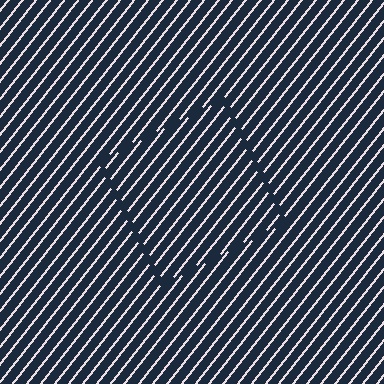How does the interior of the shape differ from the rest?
The interior of the shape contains the same grating, shifted by half a period — the contour is defined by the phase discontinuity where line-ends from the inner and outer gratings abut.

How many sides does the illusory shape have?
4 sides — the line-ends trace a square.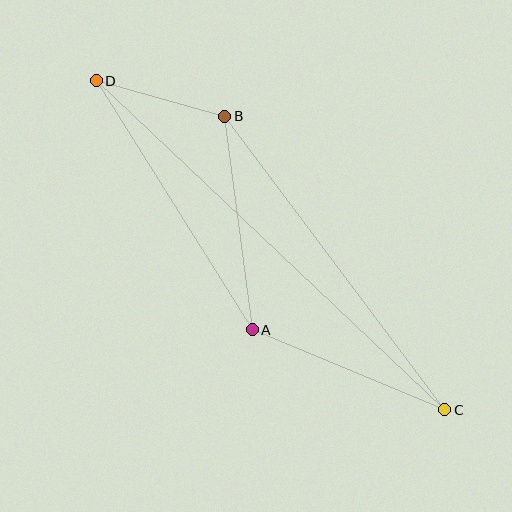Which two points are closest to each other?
Points B and D are closest to each other.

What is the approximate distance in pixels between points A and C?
The distance between A and C is approximately 209 pixels.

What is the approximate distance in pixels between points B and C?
The distance between B and C is approximately 367 pixels.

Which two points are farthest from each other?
Points C and D are farthest from each other.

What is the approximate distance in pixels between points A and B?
The distance between A and B is approximately 215 pixels.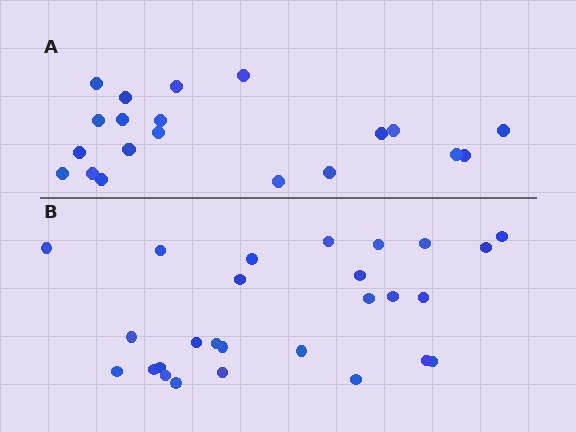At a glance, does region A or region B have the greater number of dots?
Region B (the bottom region) has more dots.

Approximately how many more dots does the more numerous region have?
Region B has roughly 8 or so more dots than region A.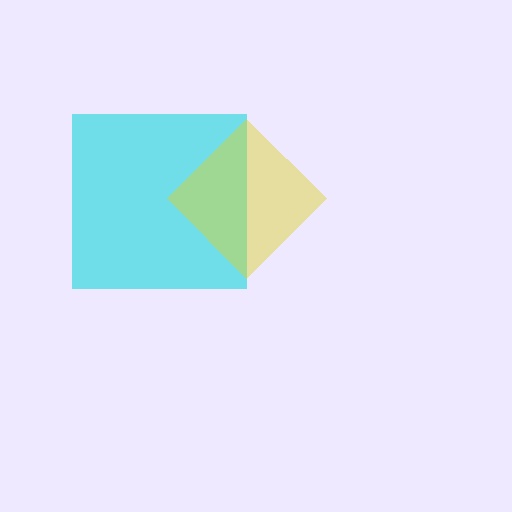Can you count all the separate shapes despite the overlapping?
Yes, there are 2 separate shapes.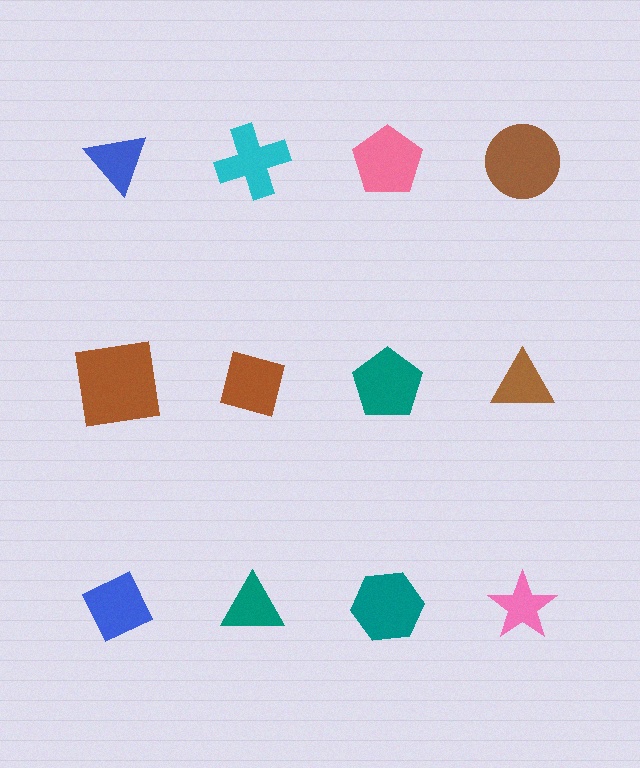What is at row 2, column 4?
A brown triangle.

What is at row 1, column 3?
A pink pentagon.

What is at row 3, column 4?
A pink star.